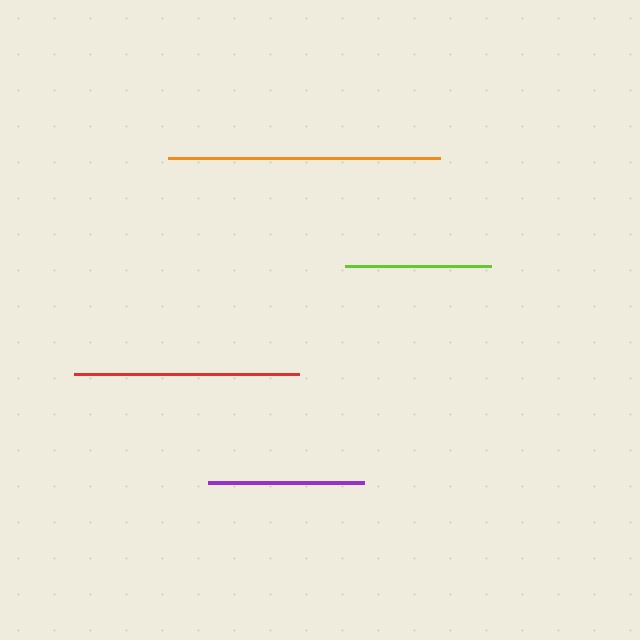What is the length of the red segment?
The red segment is approximately 226 pixels long.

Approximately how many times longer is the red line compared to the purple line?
The red line is approximately 1.4 times the length of the purple line.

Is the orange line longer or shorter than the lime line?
The orange line is longer than the lime line.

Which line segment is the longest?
The orange line is the longest at approximately 272 pixels.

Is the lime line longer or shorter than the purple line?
The purple line is longer than the lime line.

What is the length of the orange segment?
The orange segment is approximately 272 pixels long.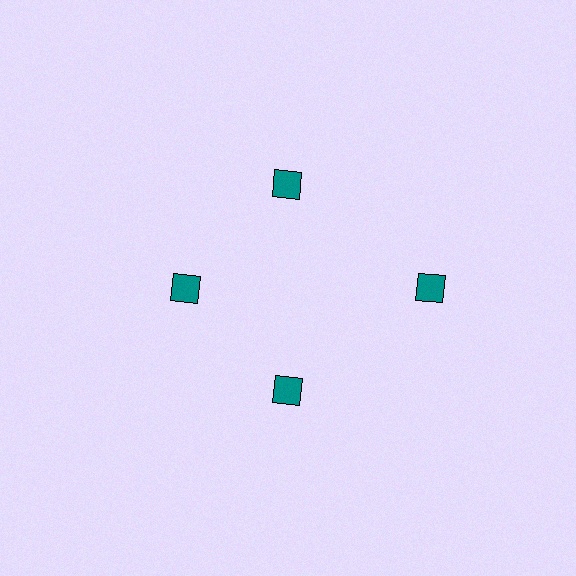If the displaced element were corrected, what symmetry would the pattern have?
It would have 4-fold rotational symmetry — the pattern would map onto itself every 90 degrees.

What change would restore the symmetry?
The symmetry would be restored by moving it inward, back onto the ring so that all 4 diamonds sit at equal angles and equal distance from the center.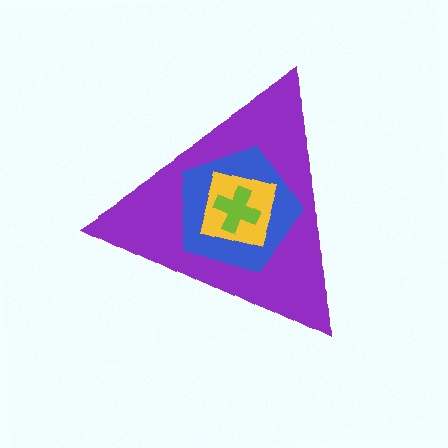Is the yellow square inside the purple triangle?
Yes.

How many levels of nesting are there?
4.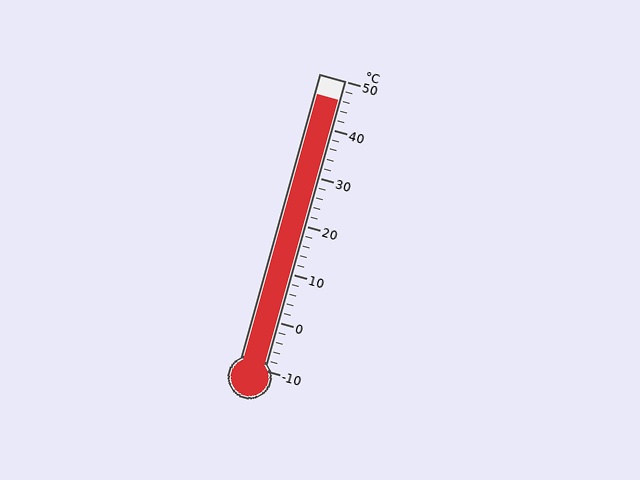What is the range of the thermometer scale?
The thermometer scale ranges from -10°C to 50°C.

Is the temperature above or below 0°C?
The temperature is above 0°C.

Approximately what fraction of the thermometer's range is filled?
The thermometer is filled to approximately 95% of its range.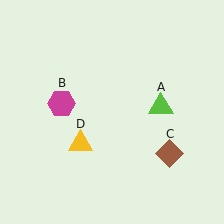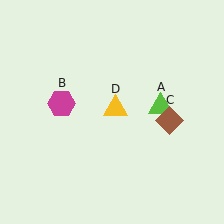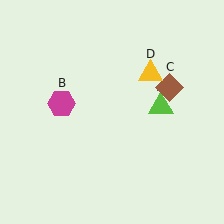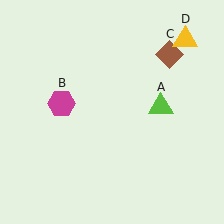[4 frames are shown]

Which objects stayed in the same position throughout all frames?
Lime triangle (object A) and magenta hexagon (object B) remained stationary.